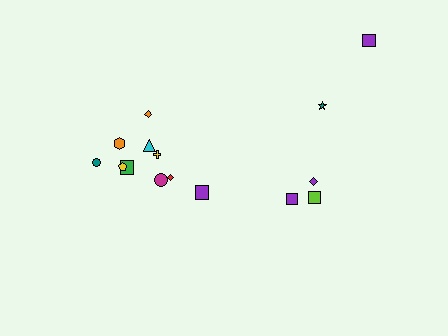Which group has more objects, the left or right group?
The left group.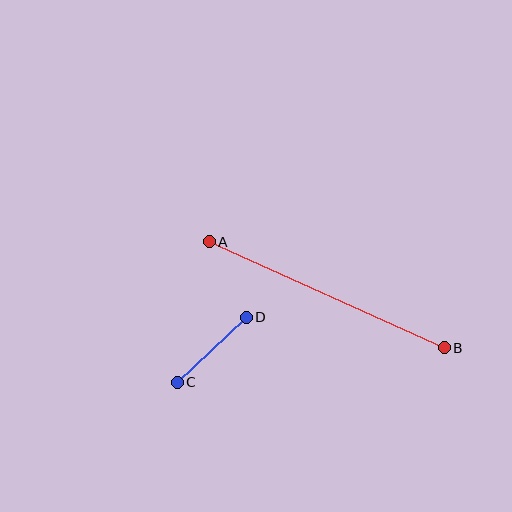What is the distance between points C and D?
The distance is approximately 95 pixels.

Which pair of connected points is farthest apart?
Points A and B are farthest apart.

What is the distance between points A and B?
The distance is approximately 258 pixels.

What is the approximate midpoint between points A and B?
The midpoint is at approximately (327, 295) pixels.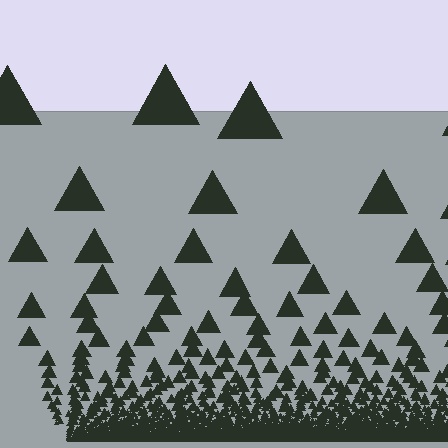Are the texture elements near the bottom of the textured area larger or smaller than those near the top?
Smaller. The gradient is inverted — elements near the bottom are smaller and denser.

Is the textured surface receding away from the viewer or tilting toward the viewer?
The surface appears to tilt toward the viewer. Texture elements get larger and sparser toward the top.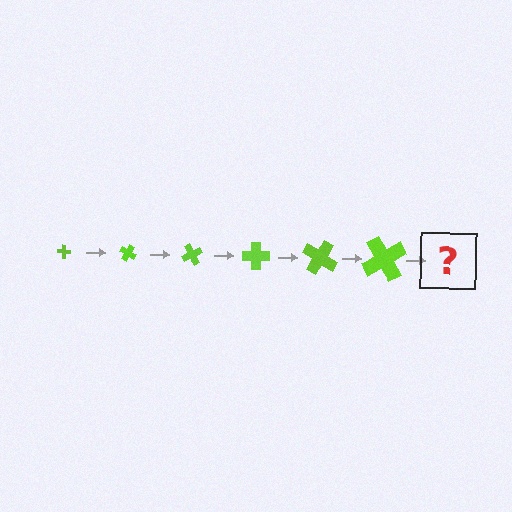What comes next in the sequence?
The next element should be a cross, larger than the previous one and rotated 180 degrees from the start.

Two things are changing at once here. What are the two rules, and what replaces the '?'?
The two rules are that the cross grows larger each step and it rotates 30 degrees each step. The '?' should be a cross, larger than the previous one and rotated 180 degrees from the start.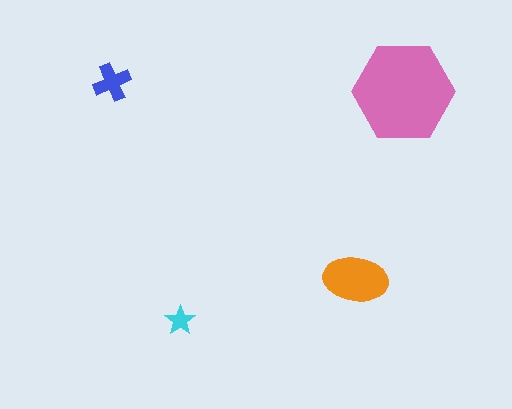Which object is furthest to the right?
The pink hexagon is rightmost.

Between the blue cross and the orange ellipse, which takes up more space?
The orange ellipse.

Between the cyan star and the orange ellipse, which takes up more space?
The orange ellipse.